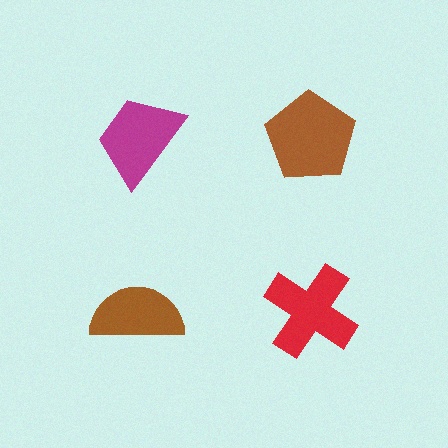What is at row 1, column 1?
A magenta trapezoid.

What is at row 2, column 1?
A brown semicircle.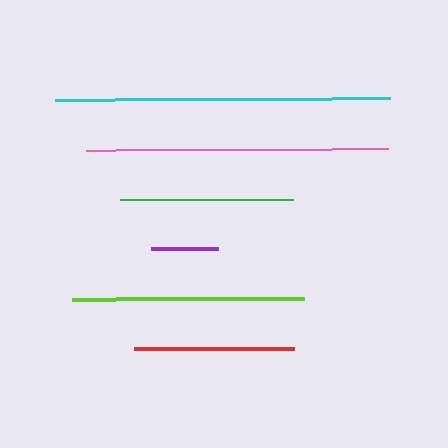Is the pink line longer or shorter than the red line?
The pink line is longer than the red line.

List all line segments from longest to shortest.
From longest to shortest: cyan, pink, lime, green, red, purple.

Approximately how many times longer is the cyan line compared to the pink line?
The cyan line is approximately 1.1 times the length of the pink line.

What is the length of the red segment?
The red segment is approximately 160 pixels long.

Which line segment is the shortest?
The purple line is the shortest at approximately 66 pixels.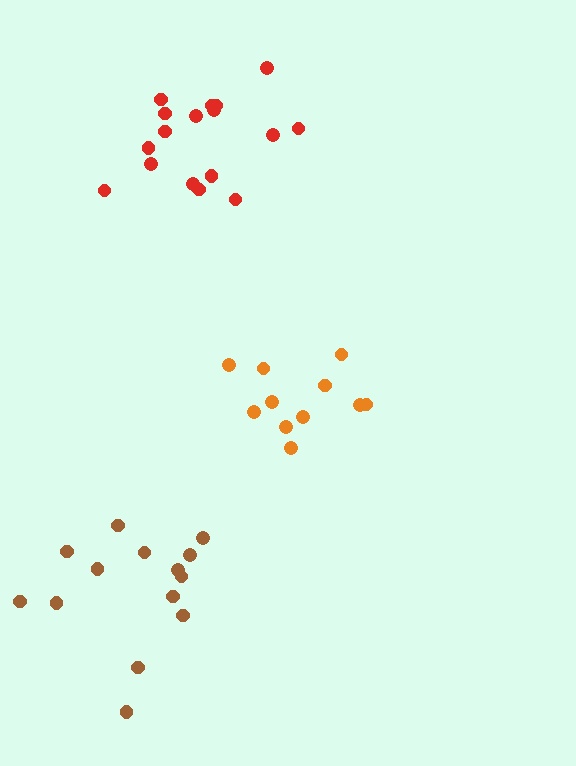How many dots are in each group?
Group 1: 11 dots, Group 2: 17 dots, Group 3: 14 dots (42 total).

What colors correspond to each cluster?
The clusters are colored: orange, red, brown.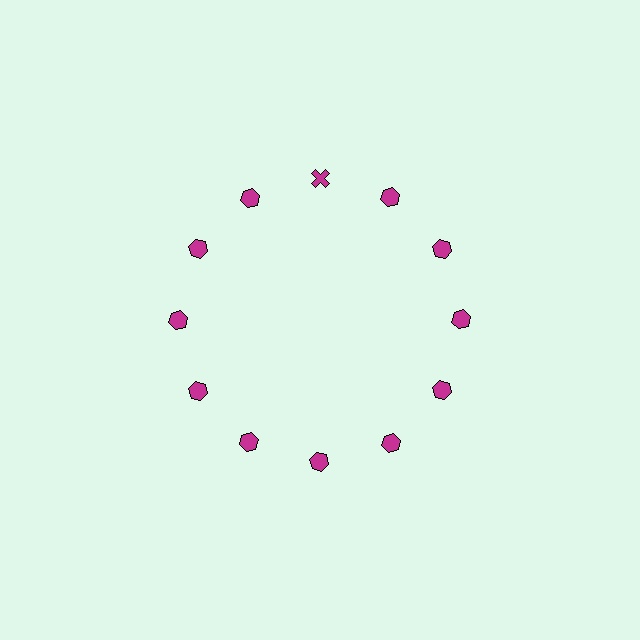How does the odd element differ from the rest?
It has a different shape: cross instead of hexagon.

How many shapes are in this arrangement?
There are 12 shapes arranged in a ring pattern.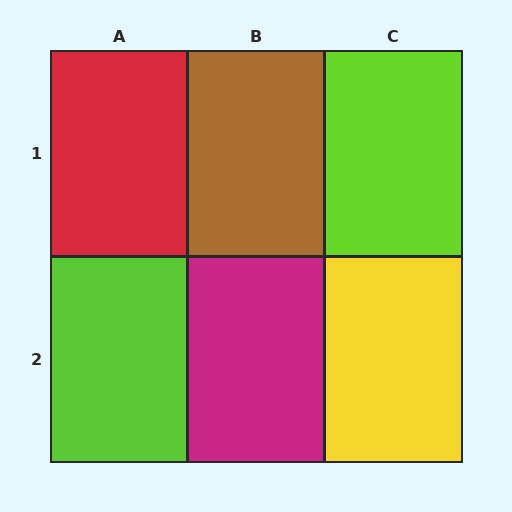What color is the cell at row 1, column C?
Lime.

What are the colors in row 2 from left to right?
Lime, magenta, yellow.